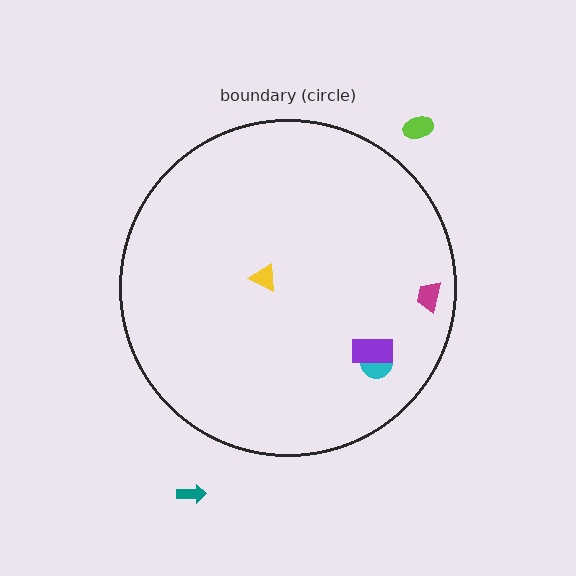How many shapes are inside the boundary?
4 inside, 2 outside.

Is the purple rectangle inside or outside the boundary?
Inside.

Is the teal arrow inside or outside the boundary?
Outside.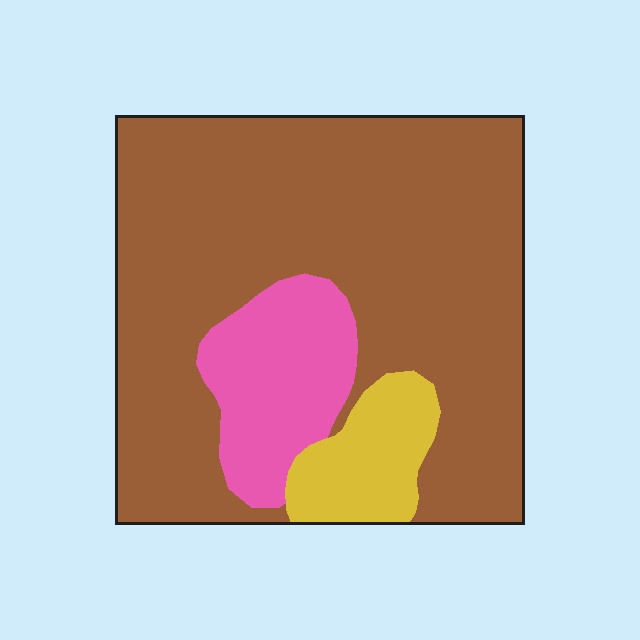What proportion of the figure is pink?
Pink takes up about one sixth (1/6) of the figure.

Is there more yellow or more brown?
Brown.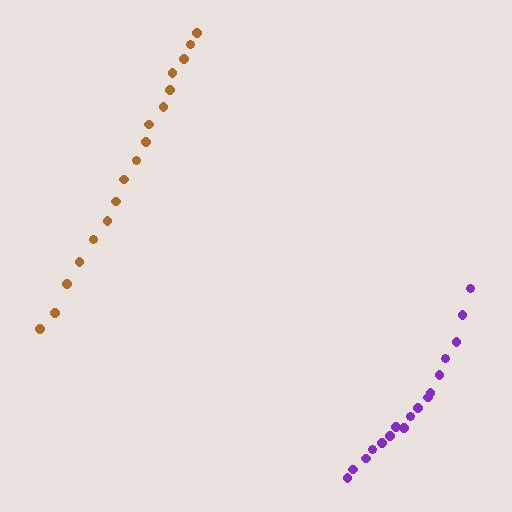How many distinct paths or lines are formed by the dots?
There are 2 distinct paths.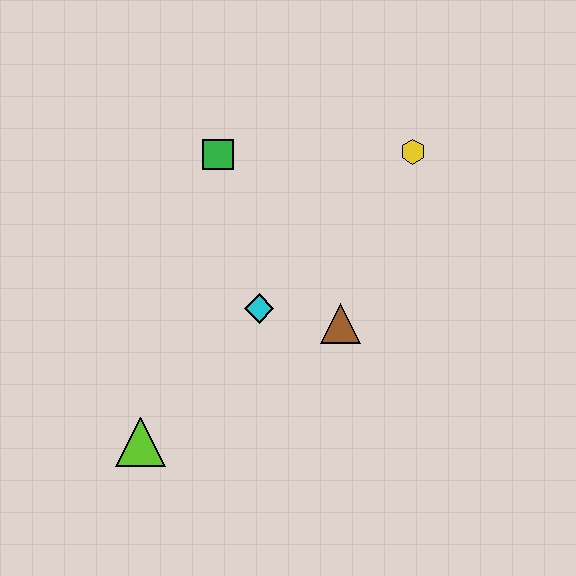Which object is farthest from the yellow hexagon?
The lime triangle is farthest from the yellow hexagon.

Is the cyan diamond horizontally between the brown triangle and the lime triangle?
Yes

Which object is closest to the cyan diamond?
The brown triangle is closest to the cyan diamond.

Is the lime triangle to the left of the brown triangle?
Yes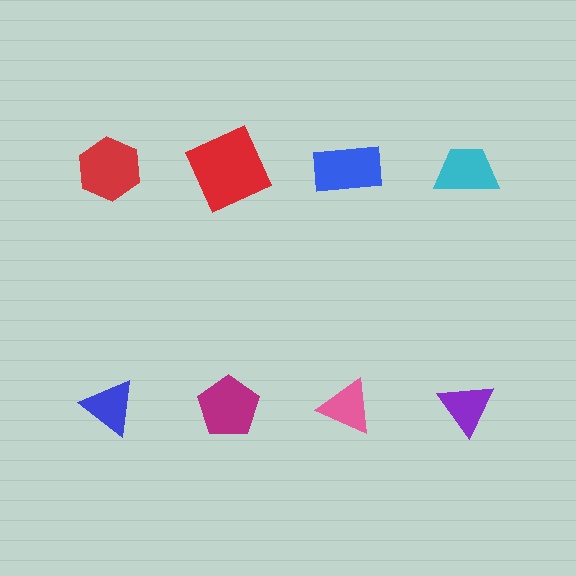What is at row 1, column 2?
A red square.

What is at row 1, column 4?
A cyan trapezoid.